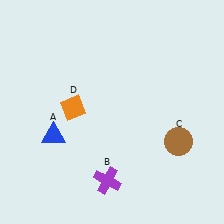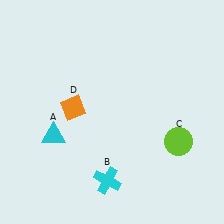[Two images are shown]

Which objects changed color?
A changed from blue to cyan. B changed from purple to cyan. C changed from brown to lime.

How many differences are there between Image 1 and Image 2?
There are 3 differences between the two images.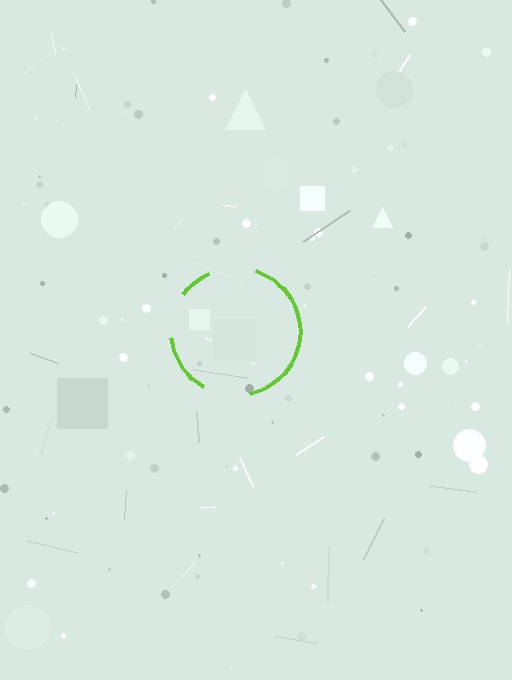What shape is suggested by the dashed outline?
The dashed outline suggests a circle.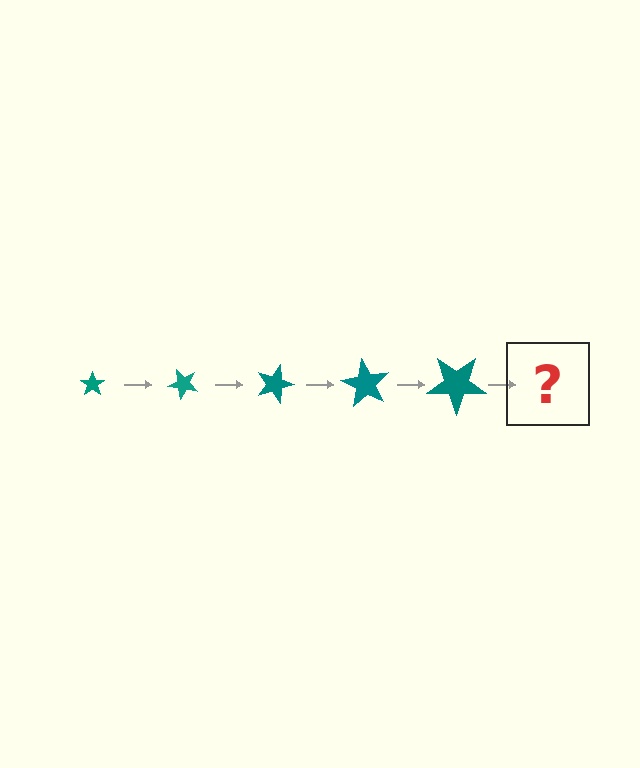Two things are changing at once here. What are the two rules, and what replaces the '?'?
The two rules are that the star grows larger each step and it rotates 45 degrees each step. The '?' should be a star, larger than the previous one and rotated 225 degrees from the start.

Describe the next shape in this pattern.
It should be a star, larger than the previous one and rotated 225 degrees from the start.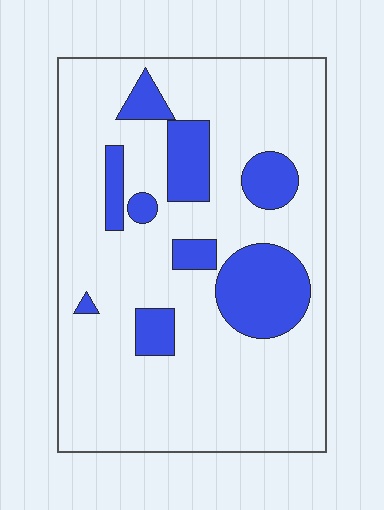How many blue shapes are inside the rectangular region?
9.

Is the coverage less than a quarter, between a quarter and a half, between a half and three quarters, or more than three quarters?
Less than a quarter.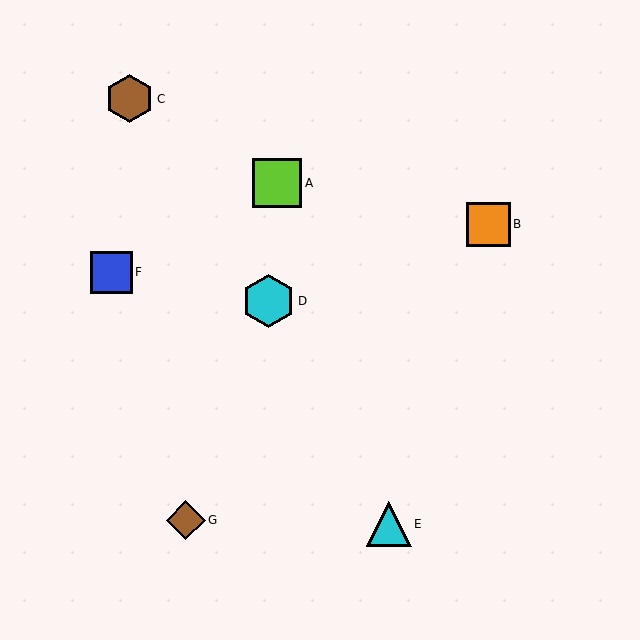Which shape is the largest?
The cyan hexagon (labeled D) is the largest.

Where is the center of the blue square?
The center of the blue square is at (111, 272).